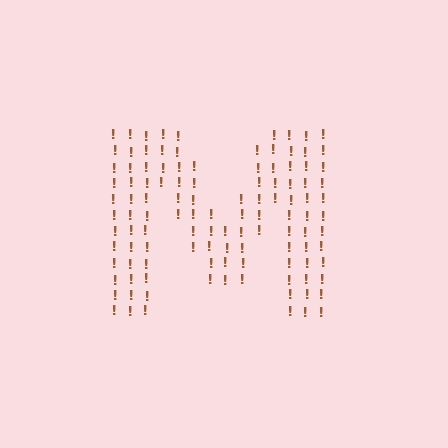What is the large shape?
The large shape is the letter M.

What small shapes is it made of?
It is made of small exclamation marks.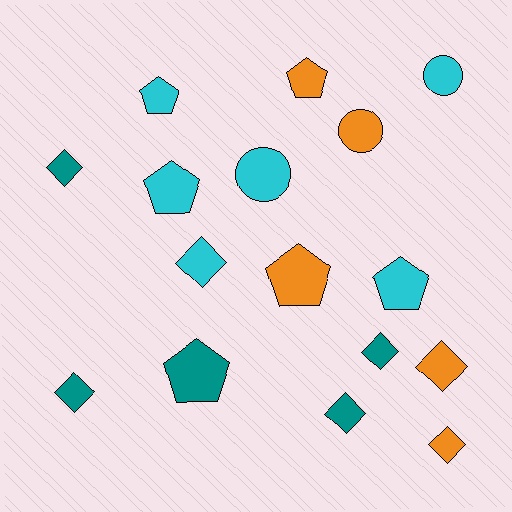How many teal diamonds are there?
There are 4 teal diamonds.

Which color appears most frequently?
Cyan, with 6 objects.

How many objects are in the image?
There are 16 objects.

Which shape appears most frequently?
Diamond, with 7 objects.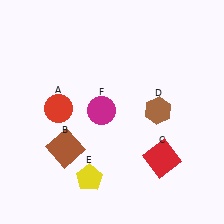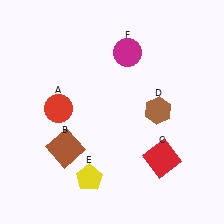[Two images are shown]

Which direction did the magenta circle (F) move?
The magenta circle (F) moved up.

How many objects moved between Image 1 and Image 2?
1 object moved between the two images.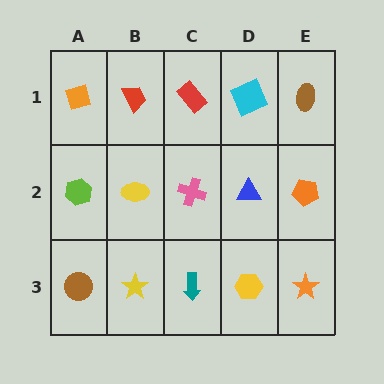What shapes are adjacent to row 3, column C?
A pink cross (row 2, column C), a yellow star (row 3, column B), a yellow hexagon (row 3, column D).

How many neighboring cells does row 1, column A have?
2.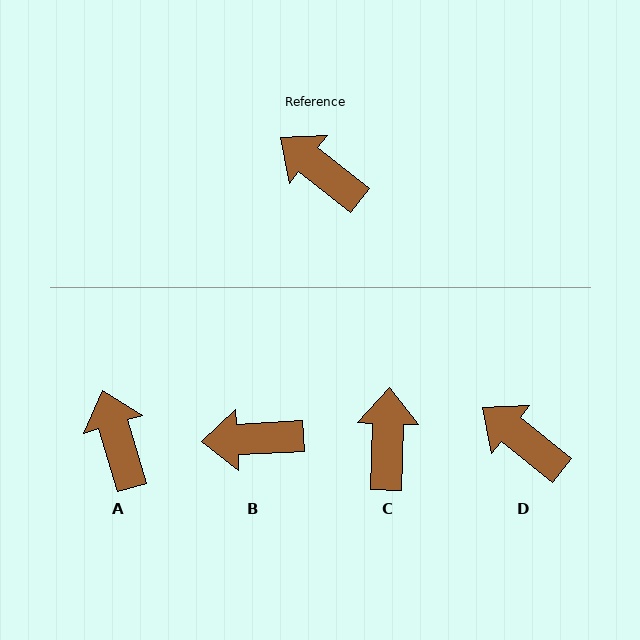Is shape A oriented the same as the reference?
No, it is off by about 35 degrees.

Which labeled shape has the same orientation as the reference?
D.